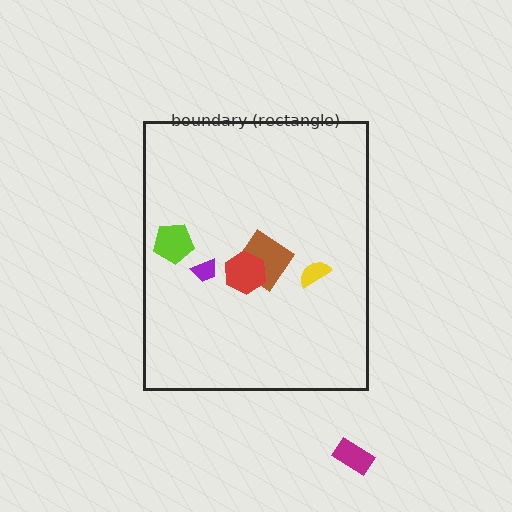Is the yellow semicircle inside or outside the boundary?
Inside.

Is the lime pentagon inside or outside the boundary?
Inside.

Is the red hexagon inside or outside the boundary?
Inside.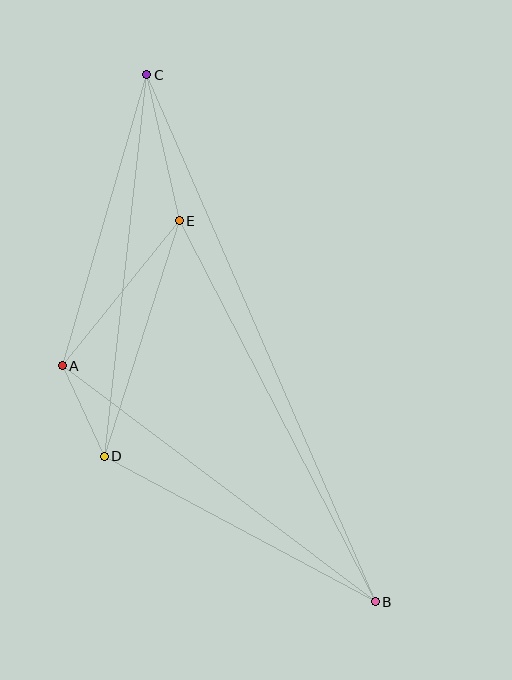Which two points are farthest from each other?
Points B and C are farthest from each other.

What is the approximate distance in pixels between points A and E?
The distance between A and E is approximately 186 pixels.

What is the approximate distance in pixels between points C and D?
The distance between C and D is approximately 384 pixels.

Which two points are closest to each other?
Points A and D are closest to each other.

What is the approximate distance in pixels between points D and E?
The distance between D and E is approximately 247 pixels.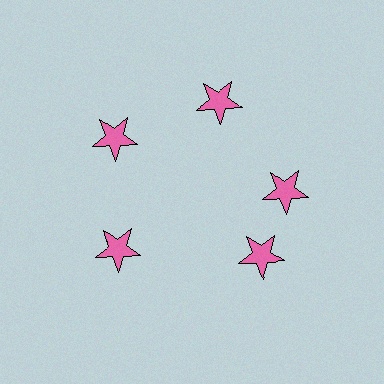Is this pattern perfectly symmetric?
No. The 5 pink stars are arranged in a ring, but one element near the 5 o'clock position is rotated out of alignment along the ring, breaking the 5-fold rotational symmetry.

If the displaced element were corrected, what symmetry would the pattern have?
It would have 5-fold rotational symmetry — the pattern would map onto itself every 72 degrees.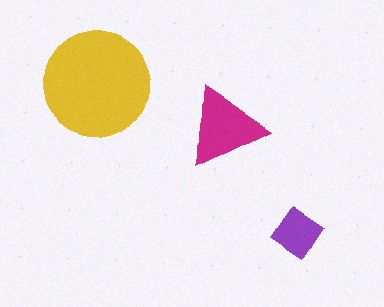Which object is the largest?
The yellow circle.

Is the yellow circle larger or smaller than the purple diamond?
Larger.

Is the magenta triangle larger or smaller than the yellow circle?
Smaller.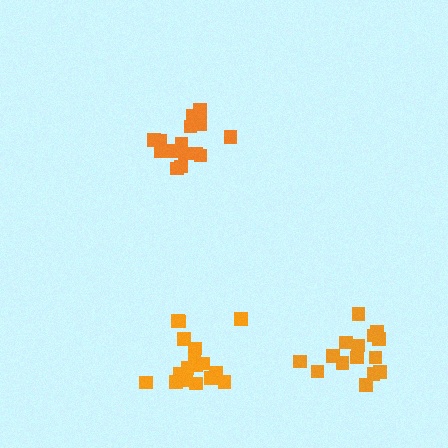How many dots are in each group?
Group 1: 18 dots, Group 2: 17 dots, Group 3: 16 dots (51 total).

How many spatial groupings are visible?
There are 3 spatial groupings.